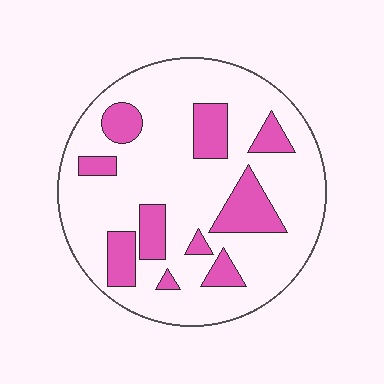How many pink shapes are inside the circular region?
10.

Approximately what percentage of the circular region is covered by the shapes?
Approximately 20%.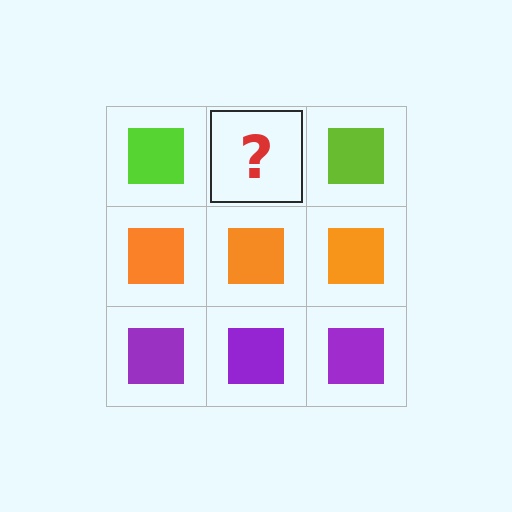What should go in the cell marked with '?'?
The missing cell should contain a lime square.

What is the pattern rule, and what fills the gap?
The rule is that each row has a consistent color. The gap should be filled with a lime square.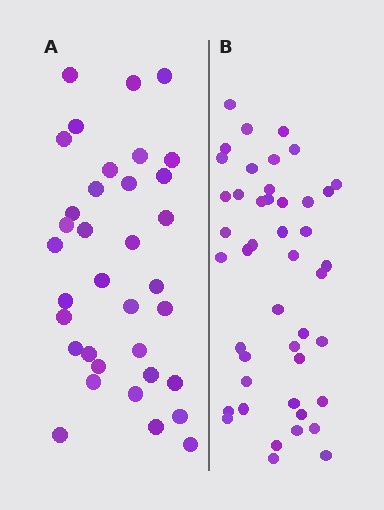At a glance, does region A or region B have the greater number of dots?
Region B (the right region) has more dots.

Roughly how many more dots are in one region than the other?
Region B has roughly 10 or so more dots than region A.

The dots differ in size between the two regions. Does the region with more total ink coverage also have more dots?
No. Region A has more total ink coverage because its dots are larger, but region B actually contains more individual dots. Total area can be misleading — the number of items is what matters here.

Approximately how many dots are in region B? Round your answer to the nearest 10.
About 40 dots. (The exact count is 45, which rounds to 40.)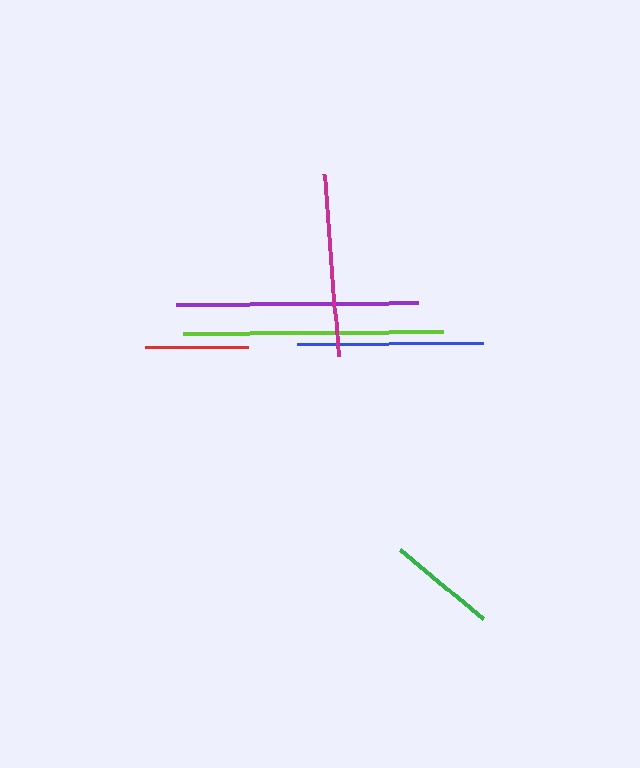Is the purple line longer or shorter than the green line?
The purple line is longer than the green line.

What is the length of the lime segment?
The lime segment is approximately 260 pixels long.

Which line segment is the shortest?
The red line is the shortest at approximately 102 pixels.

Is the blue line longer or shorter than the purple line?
The purple line is longer than the blue line.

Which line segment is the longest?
The lime line is the longest at approximately 260 pixels.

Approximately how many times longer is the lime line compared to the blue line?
The lime line is approximately 1.4 times the length of the blue line.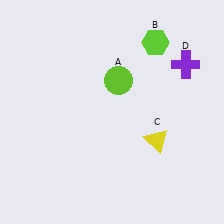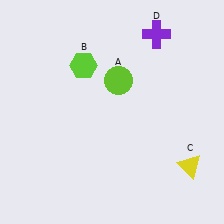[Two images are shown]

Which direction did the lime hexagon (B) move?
The lime hexagon (B) moved left.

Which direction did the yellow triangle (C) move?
The yellow triangle (C) moved right.